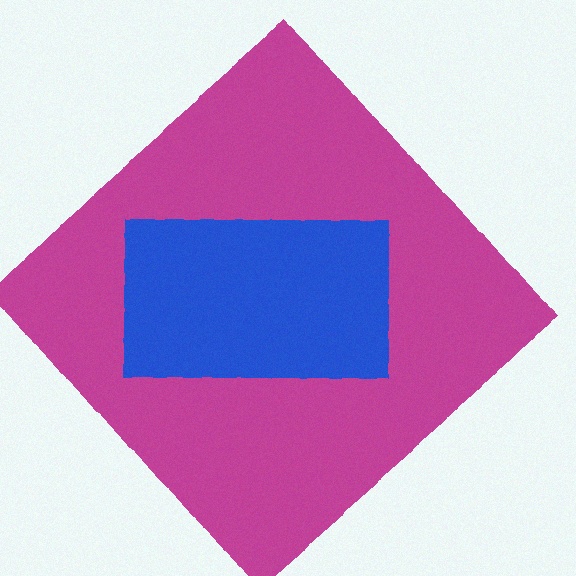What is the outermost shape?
The magenta diamond.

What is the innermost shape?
The blue rectangle.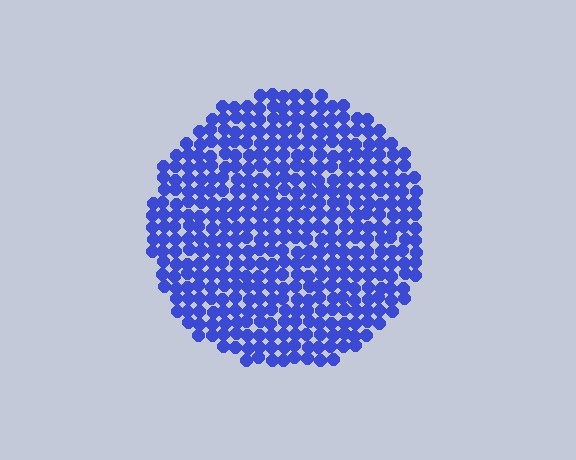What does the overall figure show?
The overall figure shows a circle.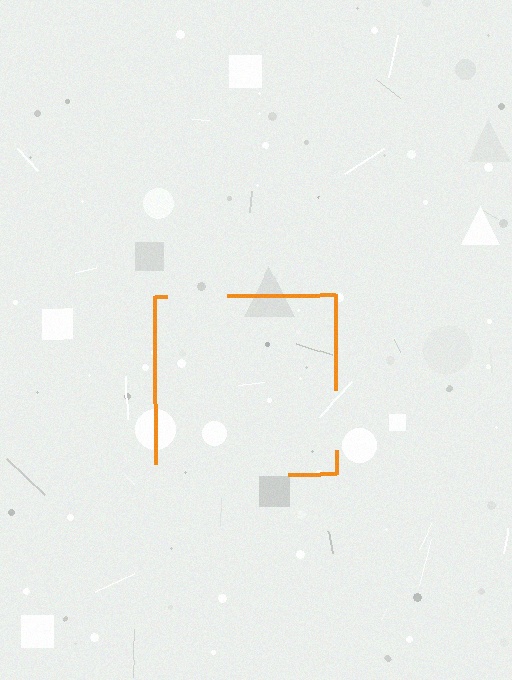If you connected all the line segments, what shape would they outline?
They would outline a square.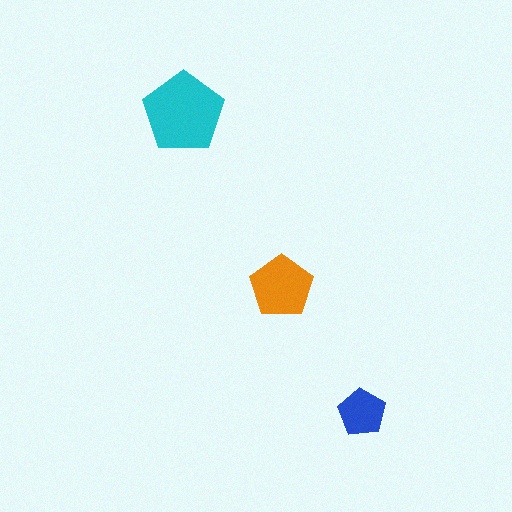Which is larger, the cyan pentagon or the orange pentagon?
The cyan one.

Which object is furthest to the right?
The blue pentagon is rightmost.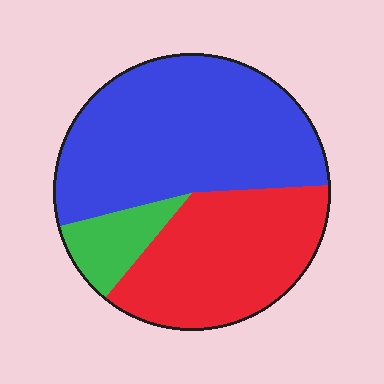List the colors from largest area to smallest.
From largest to smallest: blue, red, green.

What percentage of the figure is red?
Red covers around 35% of the figure.